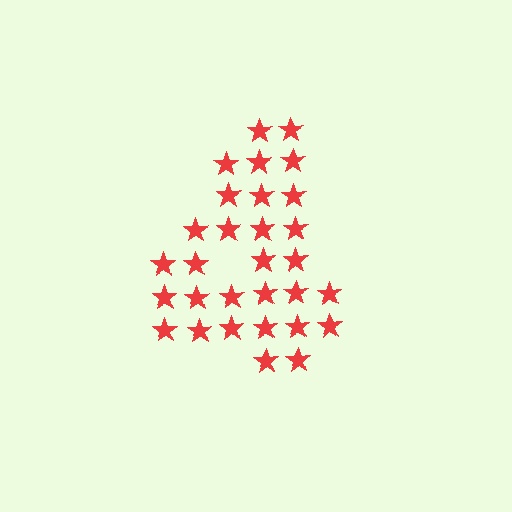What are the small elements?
The small elements are stars.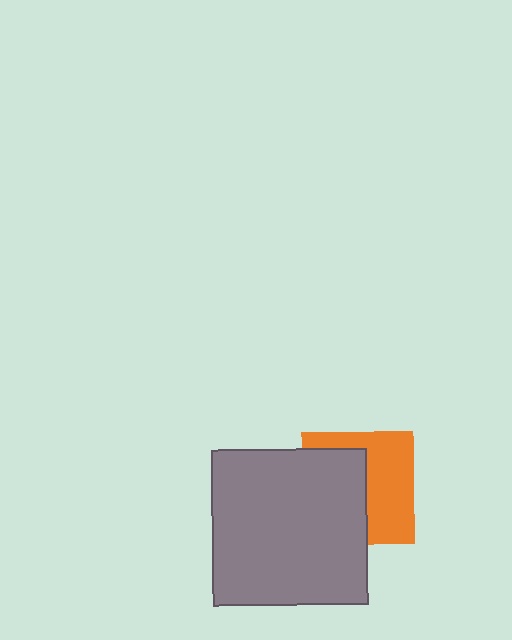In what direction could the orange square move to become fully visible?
The orange square could move right. That would shift it out from behind the gray square entirely.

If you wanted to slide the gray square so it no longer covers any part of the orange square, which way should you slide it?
Slide it left — that is the most direct way to separate the two shapes.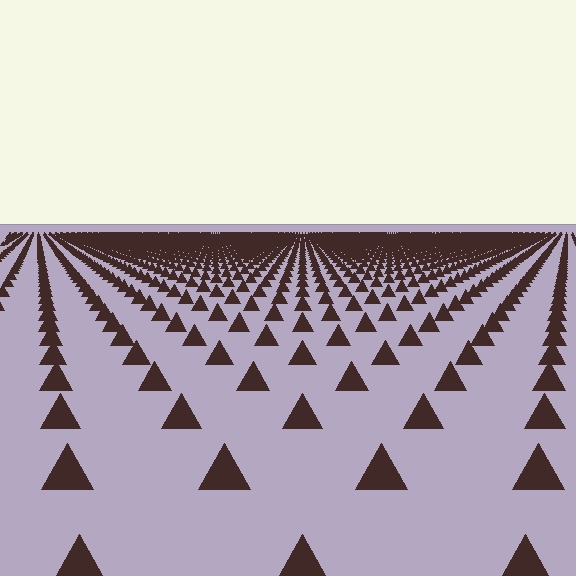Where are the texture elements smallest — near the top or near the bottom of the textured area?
Near the top.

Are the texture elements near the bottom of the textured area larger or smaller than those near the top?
Larger. Near the bottom, elements are closer to the viewer and appear at a bigger on-screen size.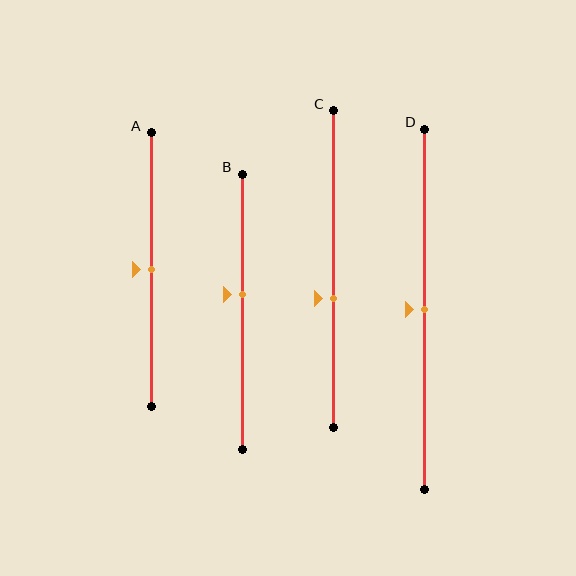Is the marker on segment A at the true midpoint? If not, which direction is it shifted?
Yes, the marker on segment A is at the true midpoint.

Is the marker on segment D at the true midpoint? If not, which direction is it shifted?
Yes, the marker on segment D is at the true midpoint.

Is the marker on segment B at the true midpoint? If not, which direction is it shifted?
No, the marker on segment B is shifted upward by about 6% of the segment length.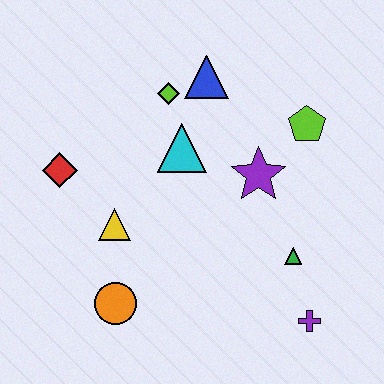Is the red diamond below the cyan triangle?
Yes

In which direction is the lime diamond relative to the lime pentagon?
The lime diamond is to the left of the lime pentagon.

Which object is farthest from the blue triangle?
The purple cross is farthest from the blue triangle.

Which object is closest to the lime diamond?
The blue triangle is closest to the lime diamond.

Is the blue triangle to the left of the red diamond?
No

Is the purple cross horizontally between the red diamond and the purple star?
No